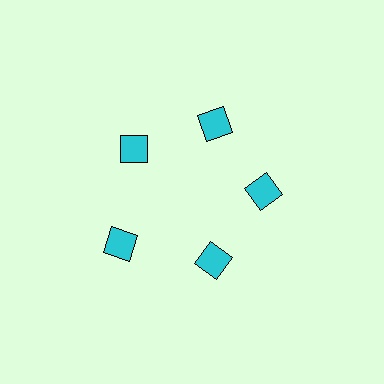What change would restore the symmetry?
The symmetry would be restored by moving it inward, back onto the ring so that all 5 squares sit at equal angles and equal distance from the center.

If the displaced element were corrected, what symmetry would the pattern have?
It would have 5-fold rotational symmetry — the pattern would map onto itself every 72 degrees.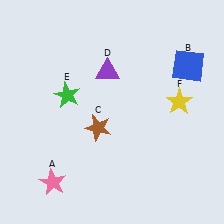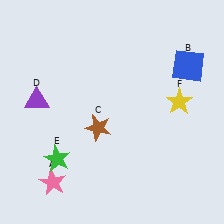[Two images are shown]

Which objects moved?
The objects that moved are: the purple triangle (D), the green star (E).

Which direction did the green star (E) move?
The green star (E) moved down.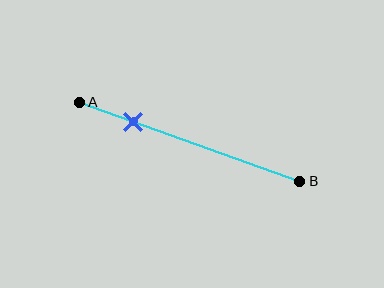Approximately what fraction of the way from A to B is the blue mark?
The blue mark is approximately 25% of the way from A to B.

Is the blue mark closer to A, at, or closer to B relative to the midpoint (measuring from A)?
The blue mark is closer to point A than the midpoint of segment AB.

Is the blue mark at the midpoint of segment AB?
No, the mark is at about 25% from A, not at the 50% midpoint.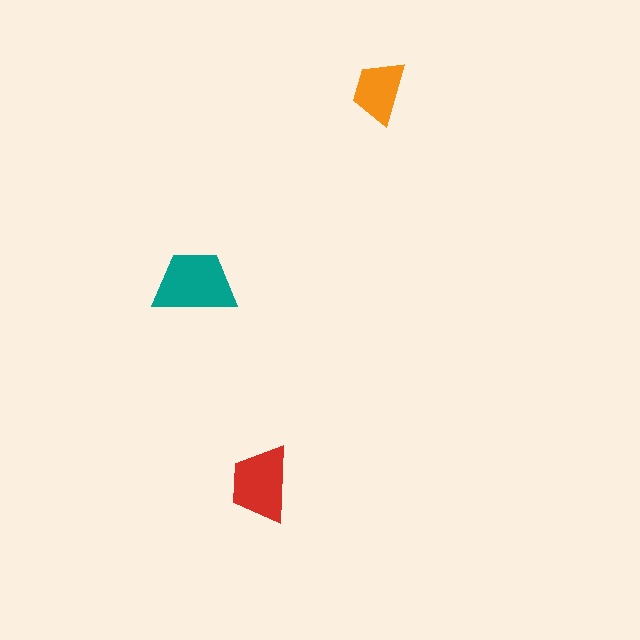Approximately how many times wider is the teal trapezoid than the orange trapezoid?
About 1.5 times wider.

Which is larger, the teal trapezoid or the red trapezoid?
The teal one.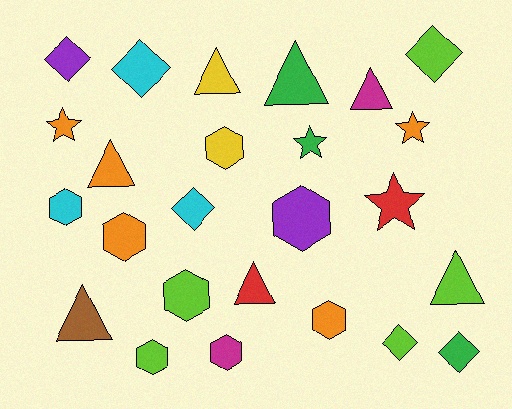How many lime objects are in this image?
There are 5 lime objects.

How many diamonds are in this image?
There are 6 diamonds.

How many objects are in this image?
There are 25 objects.